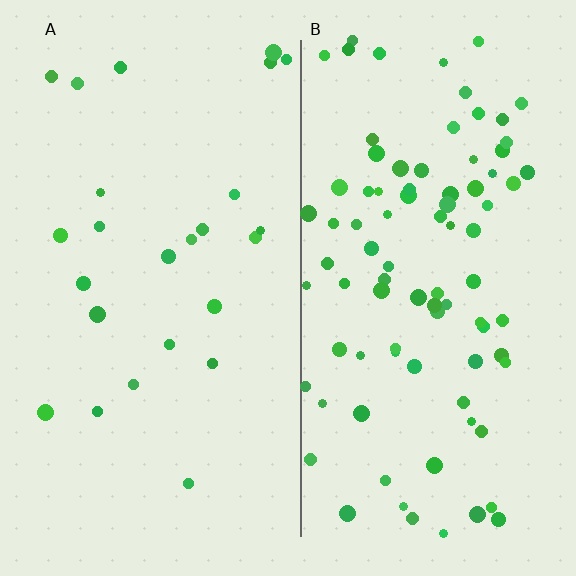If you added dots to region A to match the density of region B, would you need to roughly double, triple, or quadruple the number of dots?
Approximately quadruple.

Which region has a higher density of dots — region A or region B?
B (the right).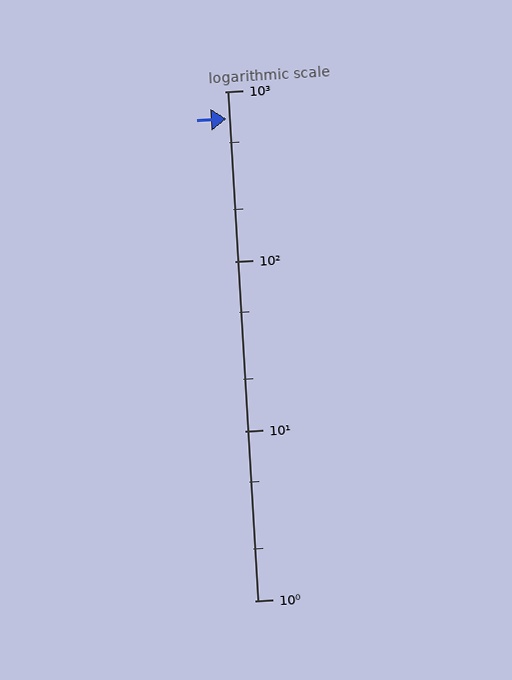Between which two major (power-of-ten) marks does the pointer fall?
The pointer is between 100 and 1000.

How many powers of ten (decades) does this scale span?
The scale spans 3 decades, from 1 to 1000.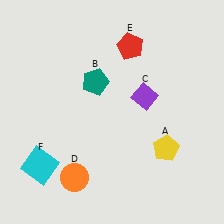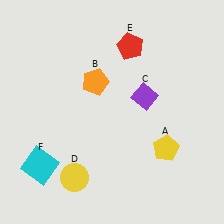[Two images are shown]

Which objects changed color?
B changed from teal to orange. D changed from orange to yellow.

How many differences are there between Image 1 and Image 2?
There are 2 differences between the two images.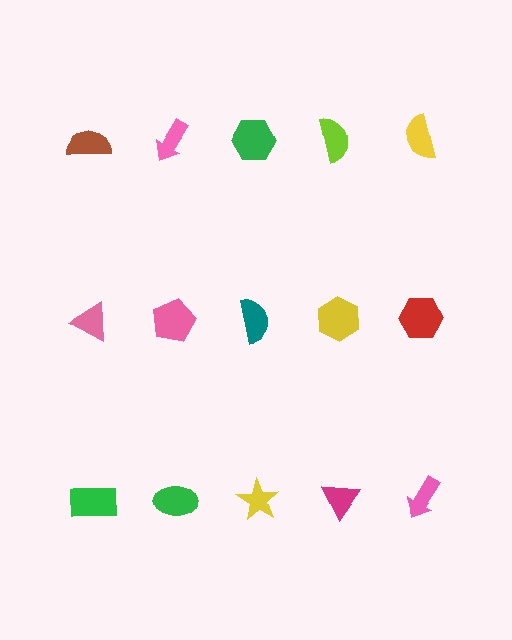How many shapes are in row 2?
5 shapes.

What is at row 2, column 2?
A pink pentagon.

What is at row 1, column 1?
A brown semicircle.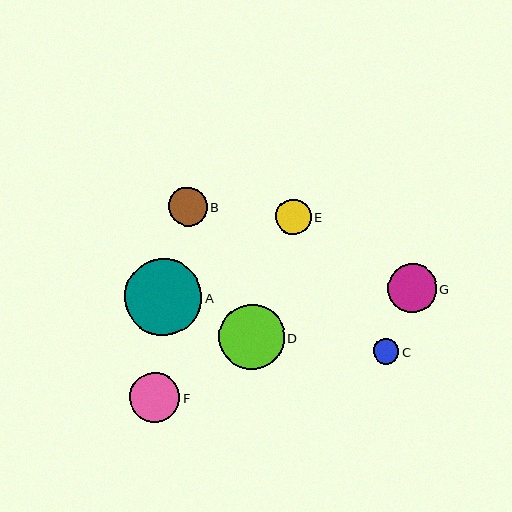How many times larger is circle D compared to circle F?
Circle D is approximately 1.3 times the size of circle F.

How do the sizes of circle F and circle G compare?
Circle F and circle G are approximately the same size.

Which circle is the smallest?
Circle C is the smallest with a size of approximately 26 pixels.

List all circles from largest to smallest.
From largest to smallest: A, D, F, G, B, E, C.